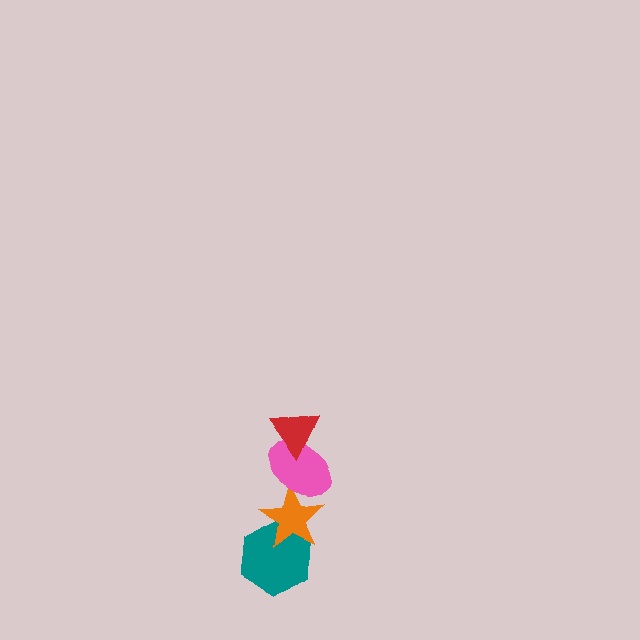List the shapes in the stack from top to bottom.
From top to bottom: the red triangle, the pink ellipse, the orange star, the teal hexagon.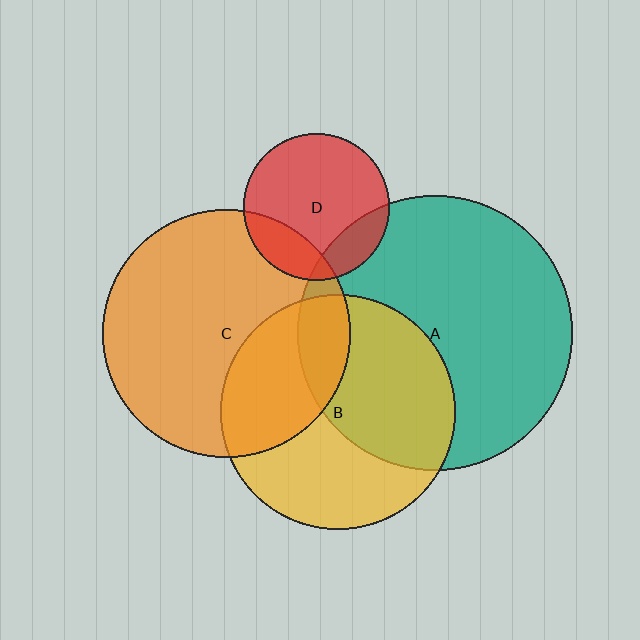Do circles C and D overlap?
Yes.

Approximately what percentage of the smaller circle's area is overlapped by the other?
Approximately 20%.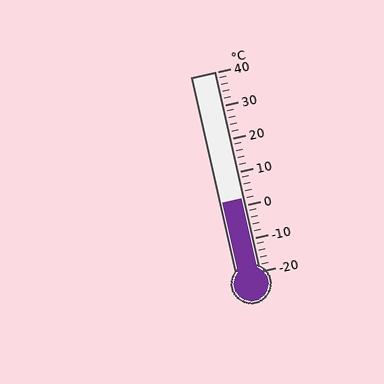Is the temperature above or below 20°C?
The temperature is below 20°C.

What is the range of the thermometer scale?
The thermometer scale ranges from -20°C to 40°C.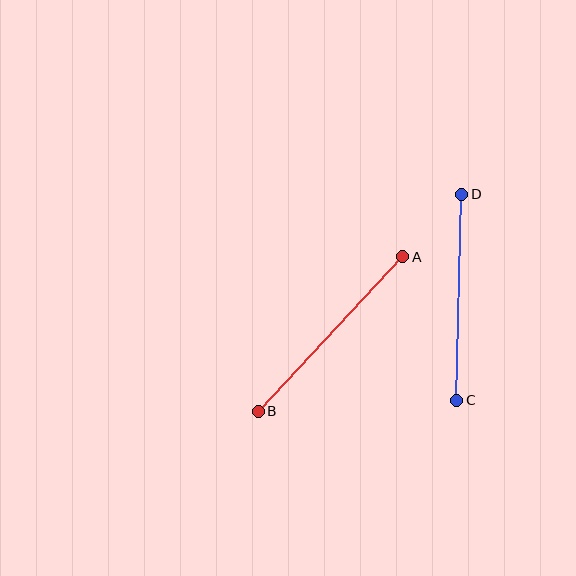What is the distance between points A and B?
The distance is approximately 211 pixels.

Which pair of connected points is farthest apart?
Points A and B are farthest apart.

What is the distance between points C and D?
The distance is approximately 206 pixels.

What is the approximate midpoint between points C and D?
The midpoint is at approximately (459, 297) pixels.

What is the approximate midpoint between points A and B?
The midpoint is at approximately (330, 334) pixels.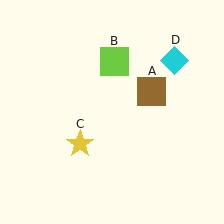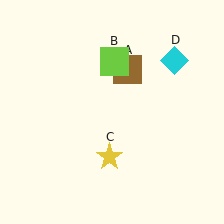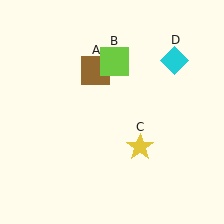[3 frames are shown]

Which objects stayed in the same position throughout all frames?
Lime square (object B) and cyan diamond (object D) remained stationary.